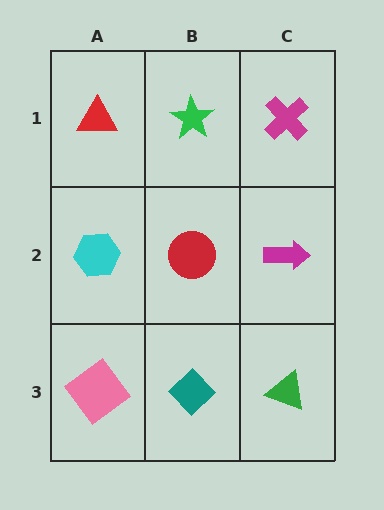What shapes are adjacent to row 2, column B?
A green star (row 1, column B), a teal diamond (row 3, column B), a cyan hexagon (row 2, column A), a magenta arrow (row 2, column C).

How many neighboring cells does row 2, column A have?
3.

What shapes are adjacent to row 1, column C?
A magenta arrow (row 2, column C), a green star (row 1, column B).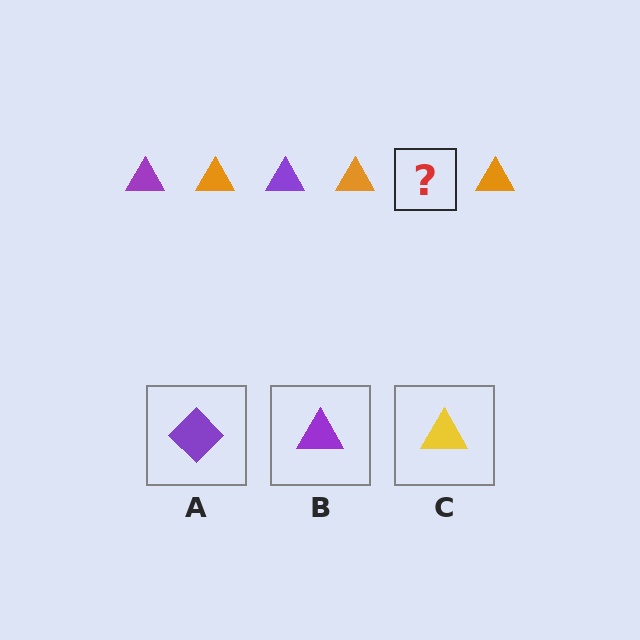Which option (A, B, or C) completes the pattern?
B.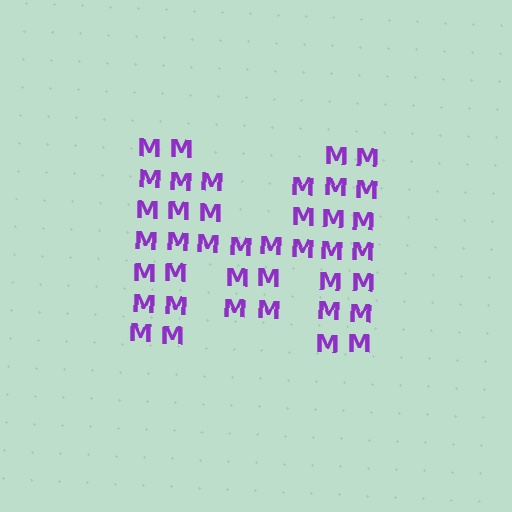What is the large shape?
The large shape is the letter M.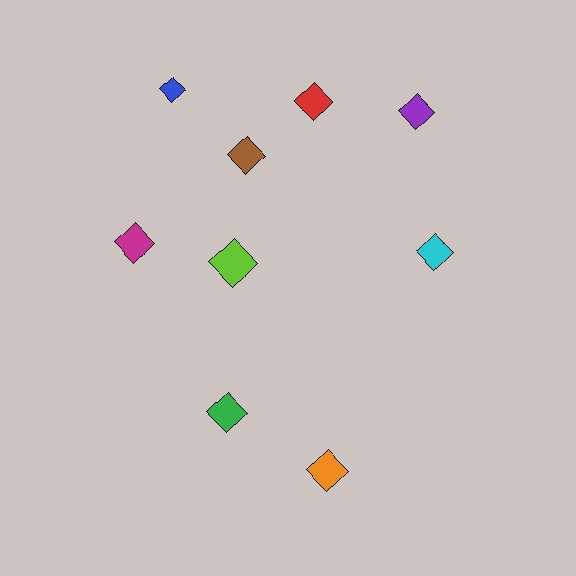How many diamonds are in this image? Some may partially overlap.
There are 9 diamonds.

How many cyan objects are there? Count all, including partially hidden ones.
There is 1 cyan object.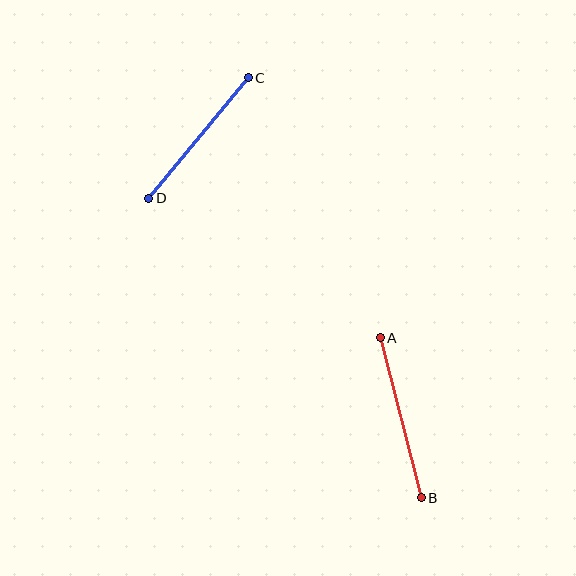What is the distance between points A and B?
The distance is approximately 165 pixels.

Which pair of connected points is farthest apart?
Points A and B are farthest apart.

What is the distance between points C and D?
The distance is approximately 156 pixels.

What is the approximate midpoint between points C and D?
The midpoint is at approximately (199, 138) pixels.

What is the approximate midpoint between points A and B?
The midpoint is at approximately (401, 418) pixels.